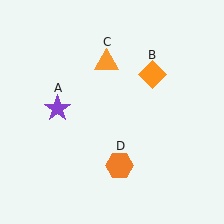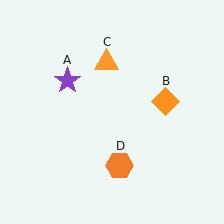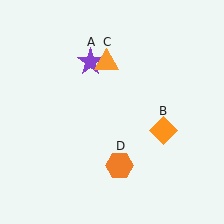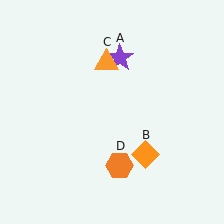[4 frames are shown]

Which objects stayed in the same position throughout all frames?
Orange triangle (object C) and orange hexagon (object D) remained stationary.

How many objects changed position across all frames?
2 objects changed position: purple star (object A), orange diamond (object B).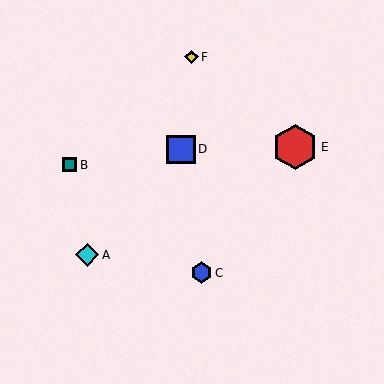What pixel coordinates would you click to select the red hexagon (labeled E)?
Click at (295, 147) to select the red hexagon E.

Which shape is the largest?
The red hexagon (labeled E) is the largest.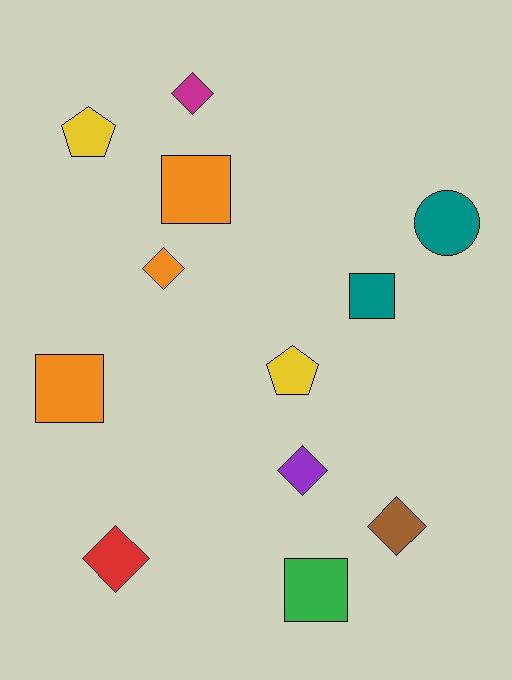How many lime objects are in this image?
There are no lime objects.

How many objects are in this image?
There are 12 objects.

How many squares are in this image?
There are 4 squares.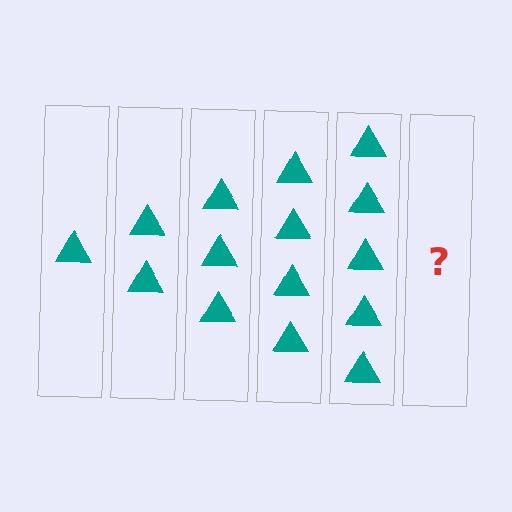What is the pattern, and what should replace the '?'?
The pattern is that each step adds one more triangle. The '?' should be 6 triangles.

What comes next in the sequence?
The next element should be 6 triangles.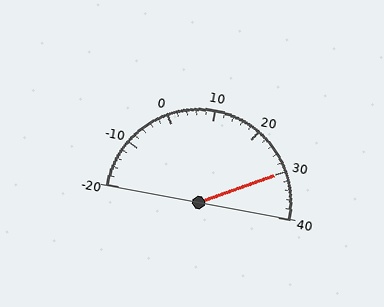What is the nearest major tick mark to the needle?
The nearest major tick mark is 30.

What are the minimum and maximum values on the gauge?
The gauge ranges from -20 to 40.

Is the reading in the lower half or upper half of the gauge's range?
The reading is in the upper half of the range (-20 to 40).